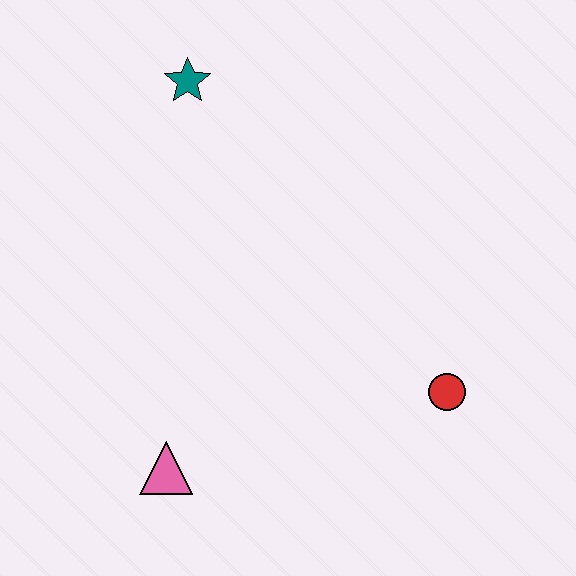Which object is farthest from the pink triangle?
The teal star is farthest from the pink triangle.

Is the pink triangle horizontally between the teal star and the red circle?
No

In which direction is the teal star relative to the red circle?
The teal star is above the red circle.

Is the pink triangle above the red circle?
No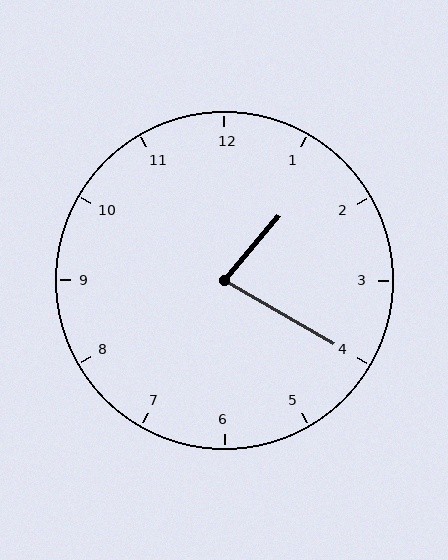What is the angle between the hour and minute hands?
Approximately 80 degrees.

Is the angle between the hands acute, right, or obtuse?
It is acute.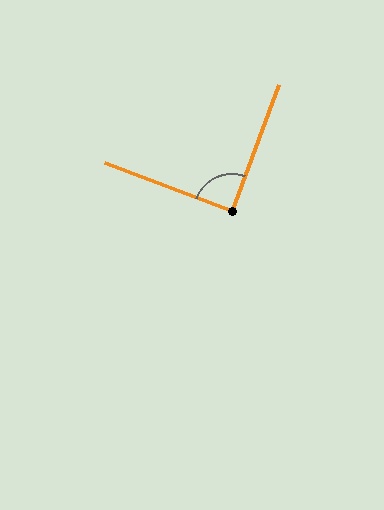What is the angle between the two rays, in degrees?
Approximately 90 degrees.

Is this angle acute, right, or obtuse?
It is approximately a right angle.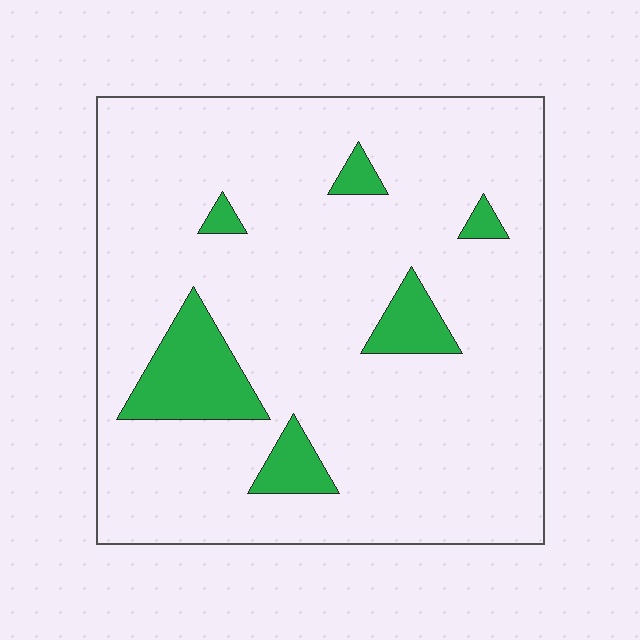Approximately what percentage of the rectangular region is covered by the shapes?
Approximately 10%.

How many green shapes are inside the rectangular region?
6.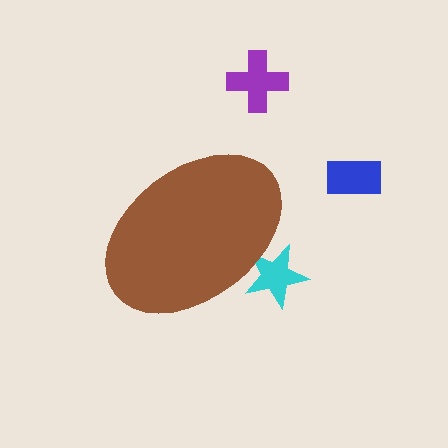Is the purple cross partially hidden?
No, the purple cross is fully visible.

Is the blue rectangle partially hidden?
No, the blue rectangle is fully visible.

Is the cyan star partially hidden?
Yes, the cyan star is partially hidden behind the brown ellipse.